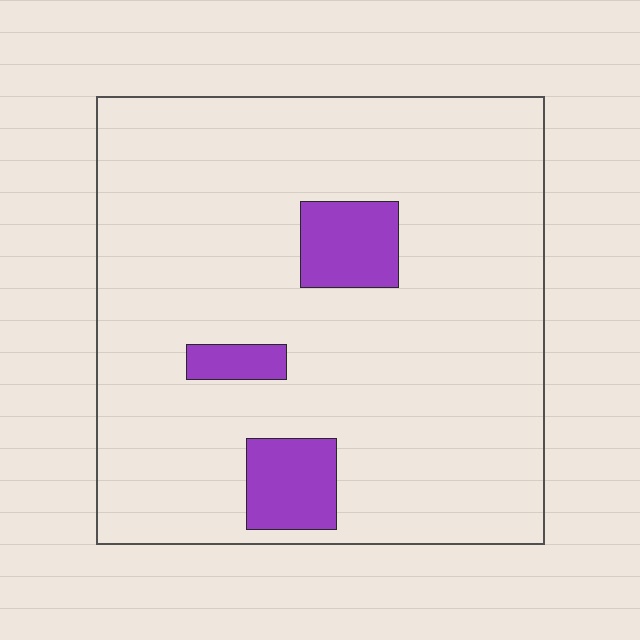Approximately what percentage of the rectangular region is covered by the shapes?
Approximately 10%.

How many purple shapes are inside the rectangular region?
3.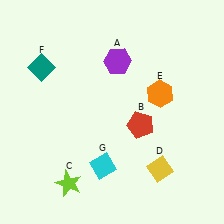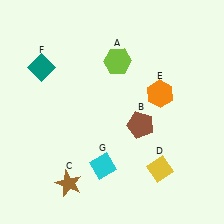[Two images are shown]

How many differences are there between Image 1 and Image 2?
There are 3 differences between the two images.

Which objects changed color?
A changed from purple to lime. B changed from red to brown. C changed from lime to brown.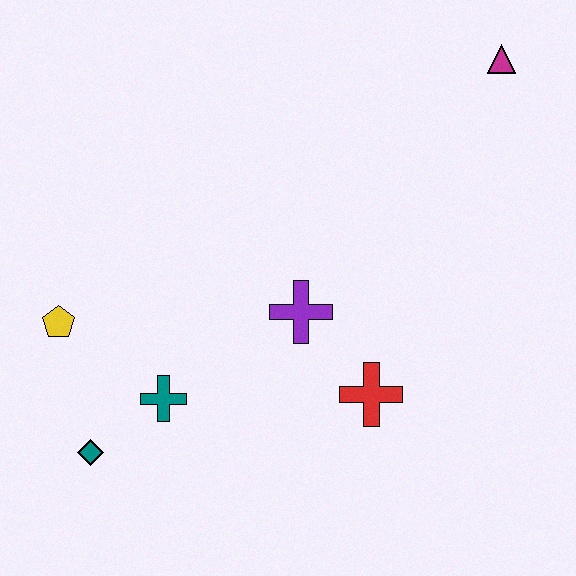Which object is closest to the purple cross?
The red cross is closest to the purple cross.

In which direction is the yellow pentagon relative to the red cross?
The yellow pentagon is to the left of the red cross.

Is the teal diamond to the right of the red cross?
No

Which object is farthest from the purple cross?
The magenta triangle is farthest from the purple cross.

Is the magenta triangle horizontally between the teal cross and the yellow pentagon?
No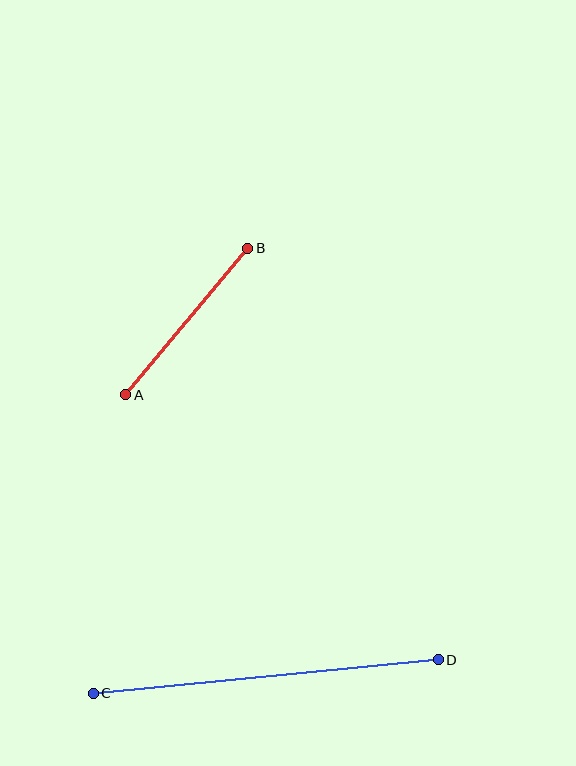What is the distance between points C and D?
The distance is approximately 347 pixels.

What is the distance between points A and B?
The distance is approximately 191 pixels.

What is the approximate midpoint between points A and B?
The midpoint is at approximately (187, 322) pixels.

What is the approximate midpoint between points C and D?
The midpoint is at approximately (266, 677) pixels.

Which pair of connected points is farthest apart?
Points C and D are farthest apart.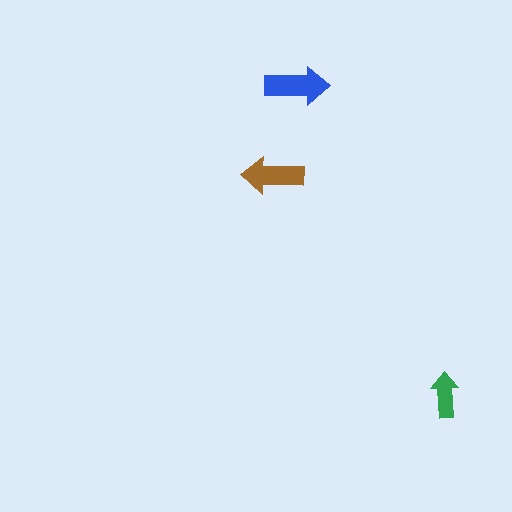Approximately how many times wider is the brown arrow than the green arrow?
About 1.5 times wider.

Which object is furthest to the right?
The green arrow is rightmost.